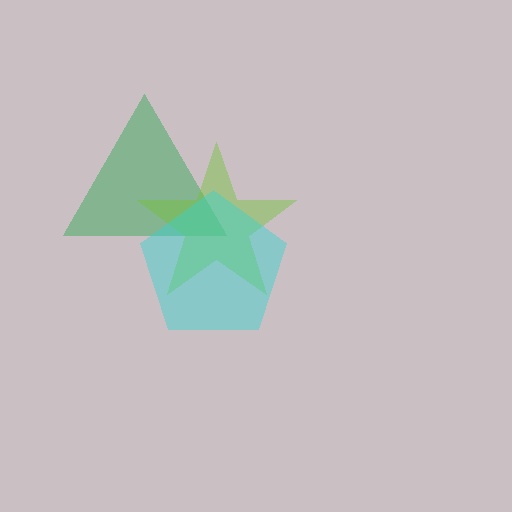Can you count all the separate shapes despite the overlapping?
Yes, there are 3 separate shapes.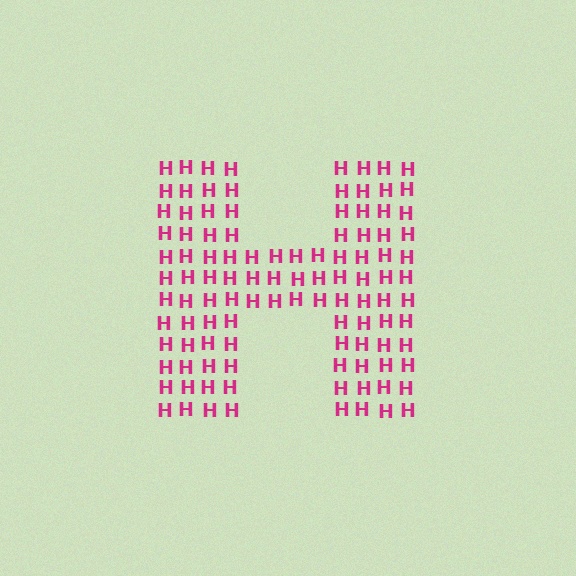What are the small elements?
The small elements are letter H's.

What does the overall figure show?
The overall figure shows the letter H.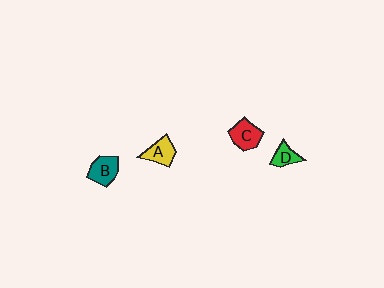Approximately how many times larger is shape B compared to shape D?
Approximately 1.5 times.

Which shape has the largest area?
Shape C (red).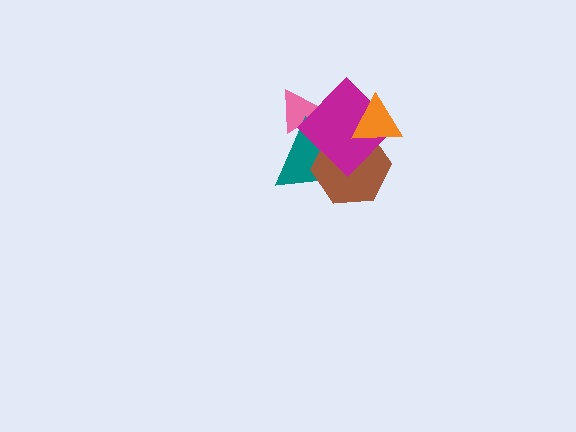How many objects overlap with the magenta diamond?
4 objects overlap with the magenta diamond.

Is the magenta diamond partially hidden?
Yes, it is partially covered by another shape.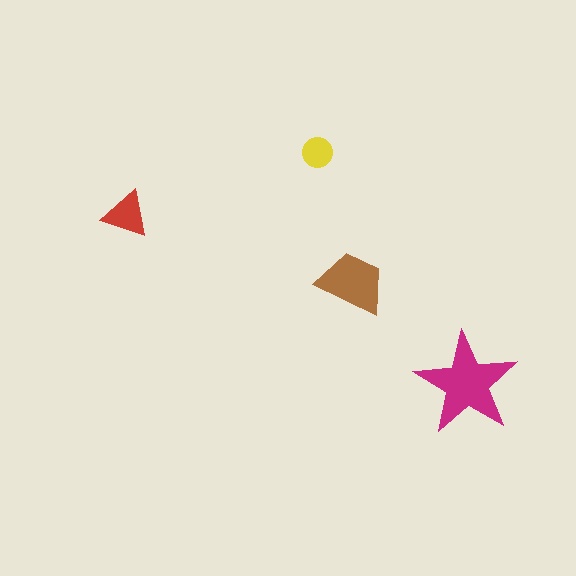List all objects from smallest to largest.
The yellow circle, the red triangle, the brown trapezoid, the magenta star.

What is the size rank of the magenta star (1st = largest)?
1st.